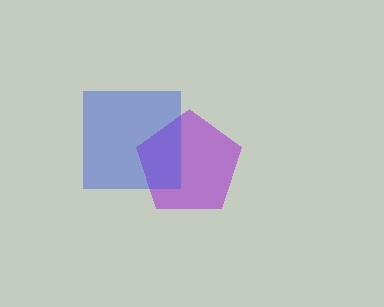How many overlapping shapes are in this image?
There are 2 overlapping shapes in the image.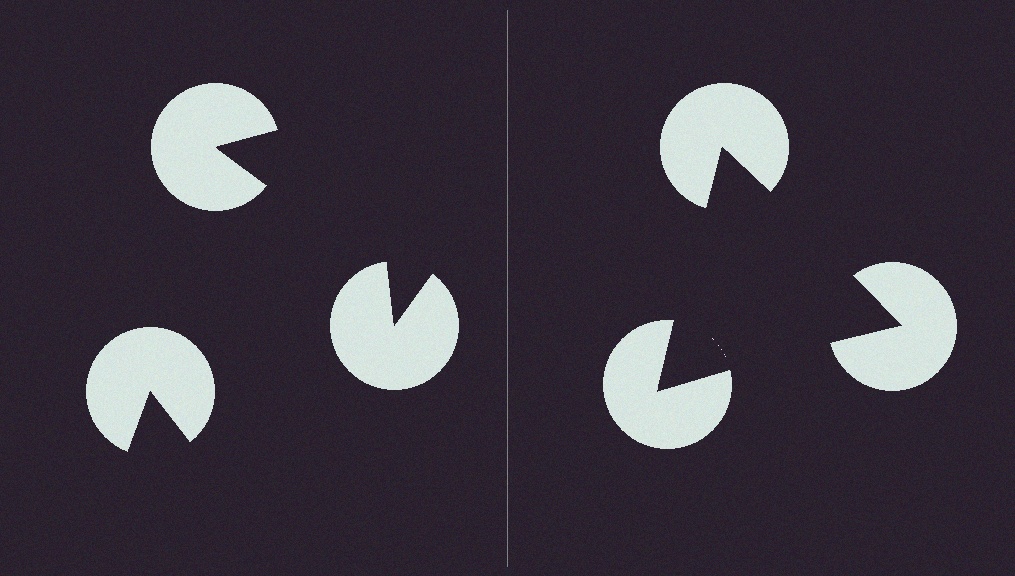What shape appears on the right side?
An illusory triangle.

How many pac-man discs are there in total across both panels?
6 — 3 on each side.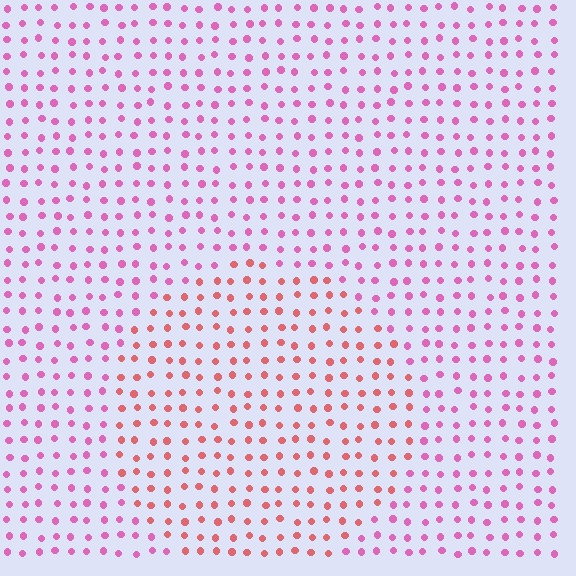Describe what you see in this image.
The image is filled with small pink elements in a uniform arrangement. A circle-shaped region is visible where the elements are tinted to a slightly different hue, forming a subtle color boundary.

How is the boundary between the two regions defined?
The boundary is defined purely by a slight shift in hue (about 37 degrees). Spacing, size, and orientation are identical on both sides.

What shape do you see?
I see a circle.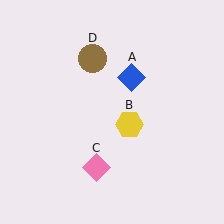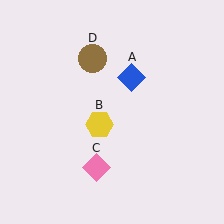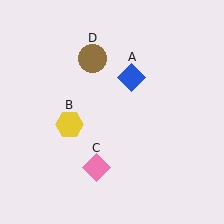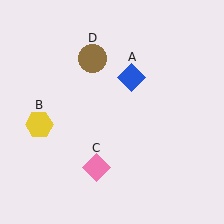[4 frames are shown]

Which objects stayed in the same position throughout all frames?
Blue diamond (object A) and pink diamond (object C) and brown circle (object D) remained stationary.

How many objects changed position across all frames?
1 object changed position: yellow hexagon (object B).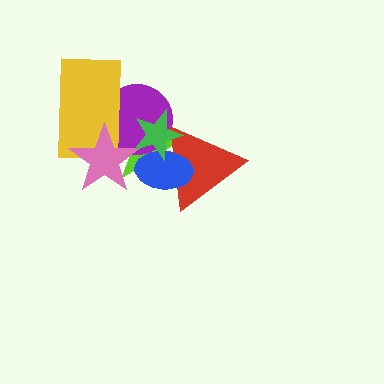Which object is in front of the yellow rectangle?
The pink star is in front of the yellow rectangle.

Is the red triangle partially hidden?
Yes, it is partially covered by another shape.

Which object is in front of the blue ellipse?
The green star is in front of the blue ellipse.